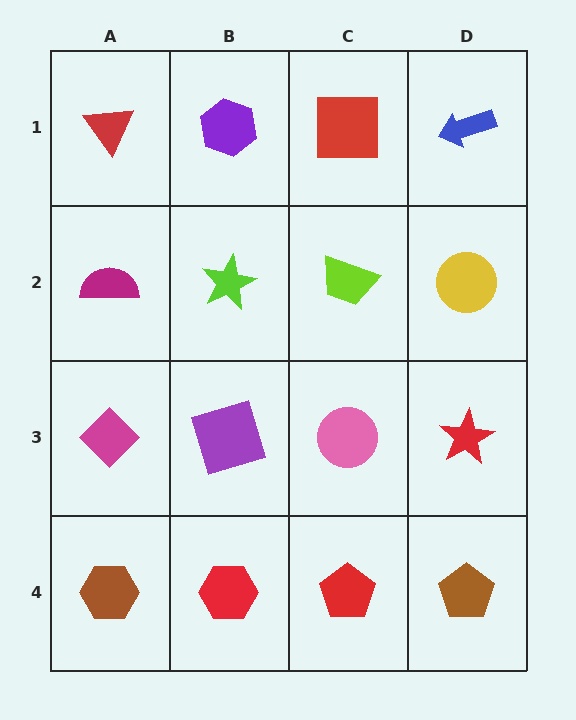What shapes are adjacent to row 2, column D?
A blue arrow (row 1, column D), a red star (row 3, column D), a lime trapezoid (row 2, column C).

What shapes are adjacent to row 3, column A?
A magenta semicircle (row 2, column A), a brown hexagon (row 4, column A), a purple square (row 3, column B).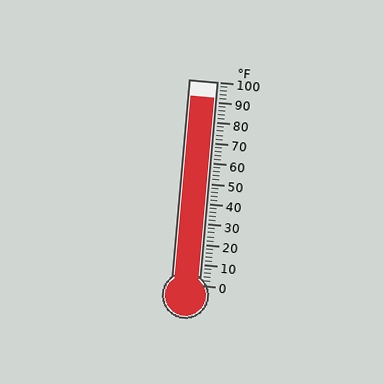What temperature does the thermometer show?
The thermometer shows approximately 92°F.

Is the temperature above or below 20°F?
The temperature is above 20°F.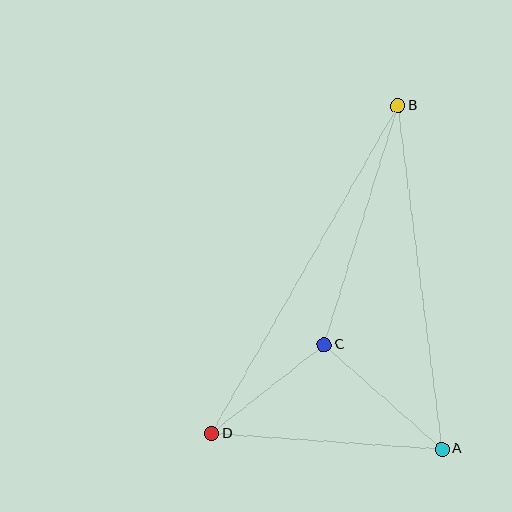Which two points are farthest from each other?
Points B and D are farthest from each other.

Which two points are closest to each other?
Points C and D are closest to each other.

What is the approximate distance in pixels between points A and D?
The distance between A and D is approximately 231 pixels.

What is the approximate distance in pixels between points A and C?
The distance between A and C is approximately 157 pixels.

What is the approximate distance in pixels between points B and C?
The distance between B and C is approximately 251 pixels.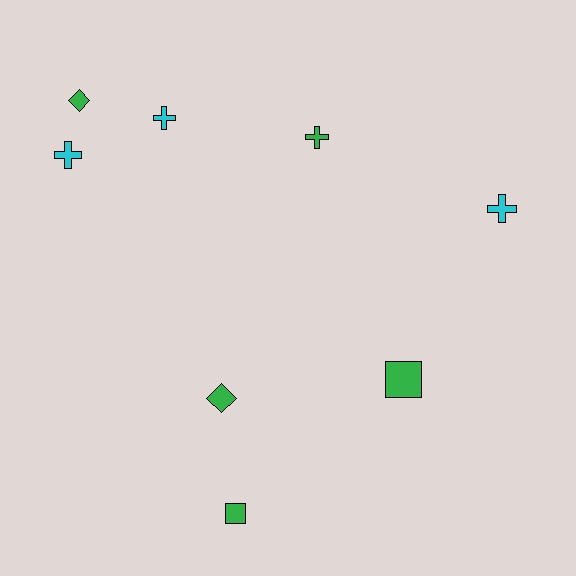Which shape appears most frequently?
Cross, with 4 objects.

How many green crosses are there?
There is 1 green cross.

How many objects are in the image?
There are 8 objects.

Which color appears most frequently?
Green, with 5 objects.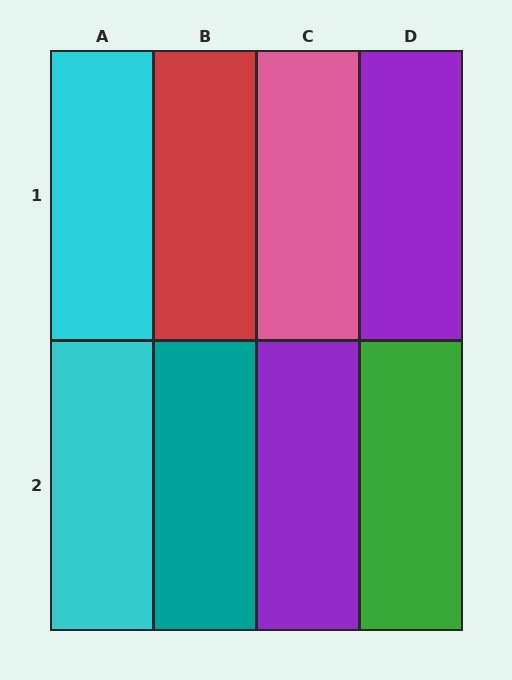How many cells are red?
1 cell is red.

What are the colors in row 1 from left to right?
Cyan, red, pink, purple.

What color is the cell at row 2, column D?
Green.